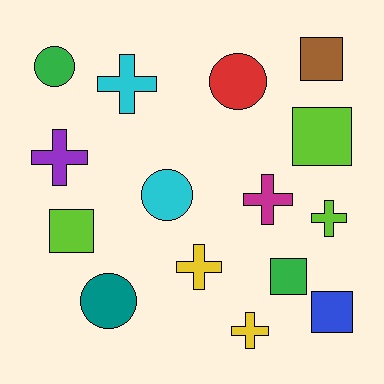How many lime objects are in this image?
There are 3 lime objects.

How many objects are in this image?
There are 15 objects.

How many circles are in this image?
There are 4 circles.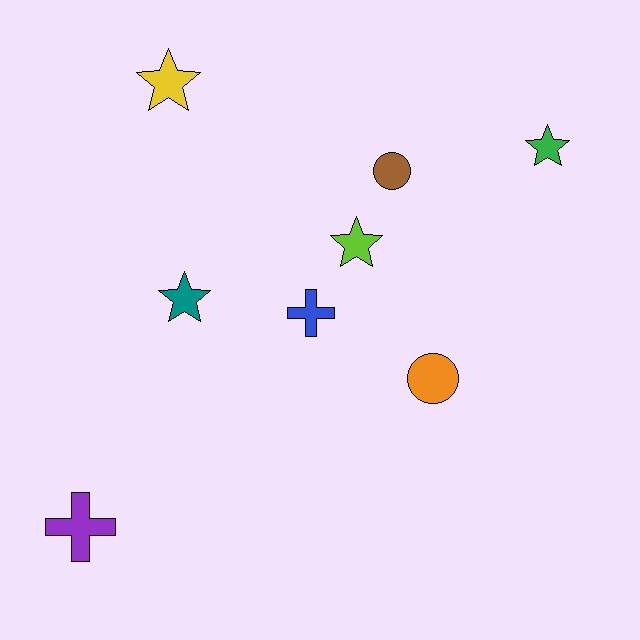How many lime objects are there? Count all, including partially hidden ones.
There is 1 lime object.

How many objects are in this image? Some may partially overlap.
There are 8 objects.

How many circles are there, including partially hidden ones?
There are 2 circles.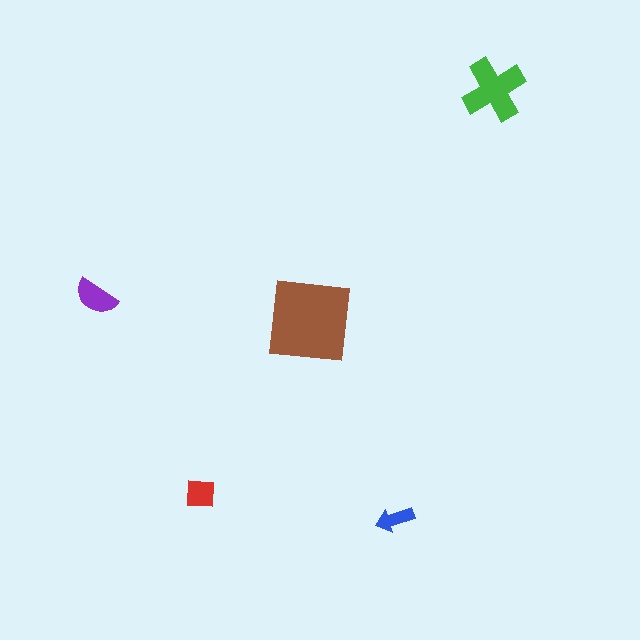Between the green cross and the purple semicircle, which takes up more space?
The green cross.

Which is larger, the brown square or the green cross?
The brown square.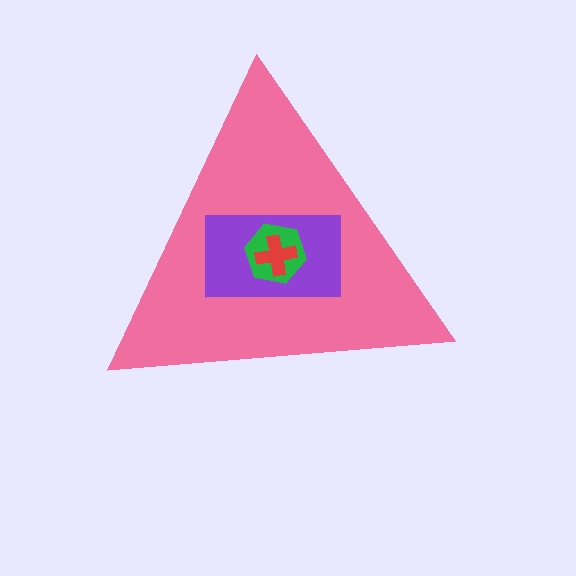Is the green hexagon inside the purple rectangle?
Yes.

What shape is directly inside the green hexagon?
The red cross.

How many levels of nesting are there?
4.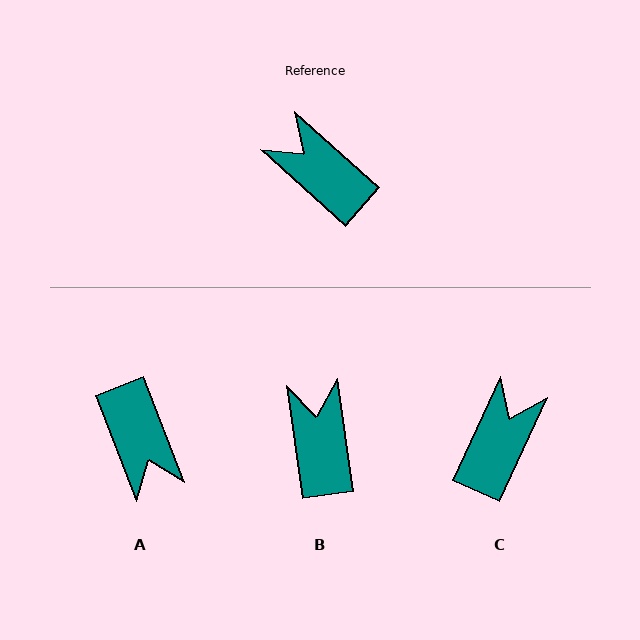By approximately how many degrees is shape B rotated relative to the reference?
Approximately 40 degrees clockwise.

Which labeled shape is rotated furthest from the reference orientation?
A, about 153 degrees away.